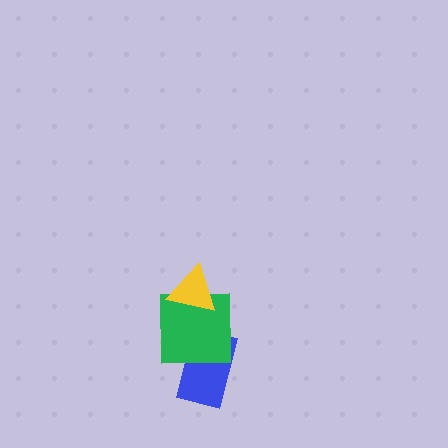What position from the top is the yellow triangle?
The yellow triangle is 1st from the top.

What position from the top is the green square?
The green square is 2nd from the top.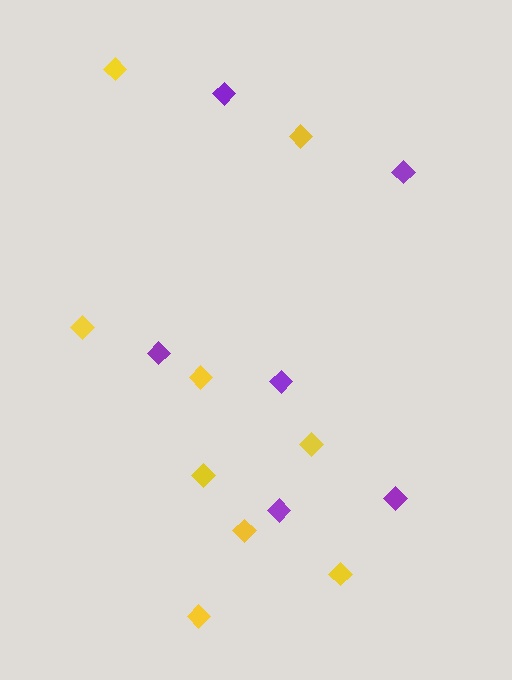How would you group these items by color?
There are 2 groups: one group of yellow diamonds (9) and one group of purple diamonds (6).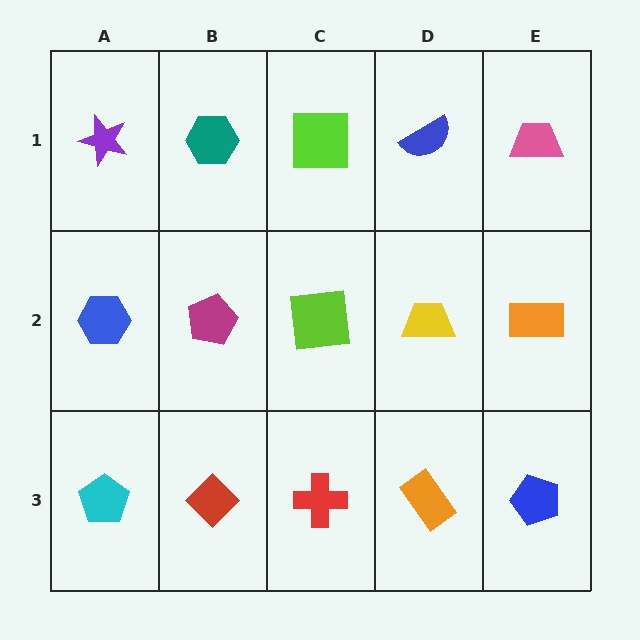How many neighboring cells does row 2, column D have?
4.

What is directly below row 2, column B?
A red diamond.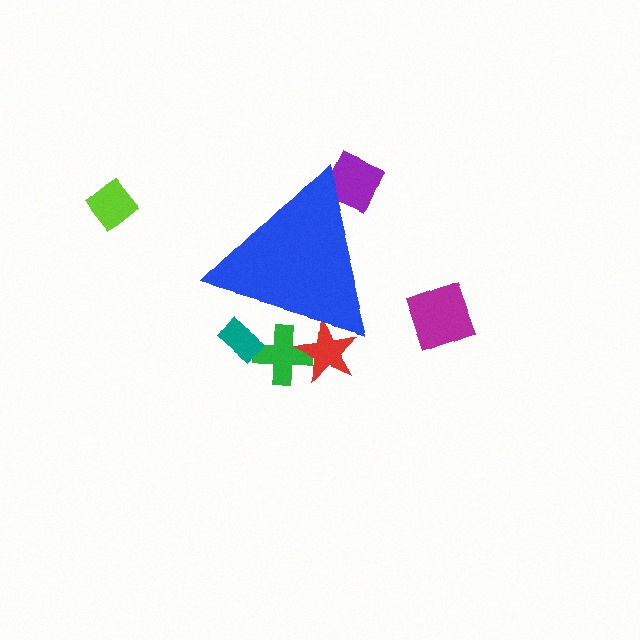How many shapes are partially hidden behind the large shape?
4 shapes are partially hidden.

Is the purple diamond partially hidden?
Yes, the purple diamond is partially hidden behind the blue triangle.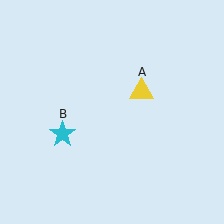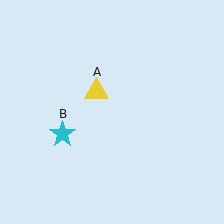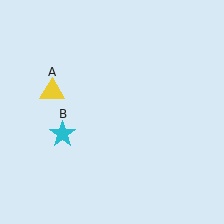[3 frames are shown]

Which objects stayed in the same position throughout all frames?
Cyan star (object B) remained stationary.